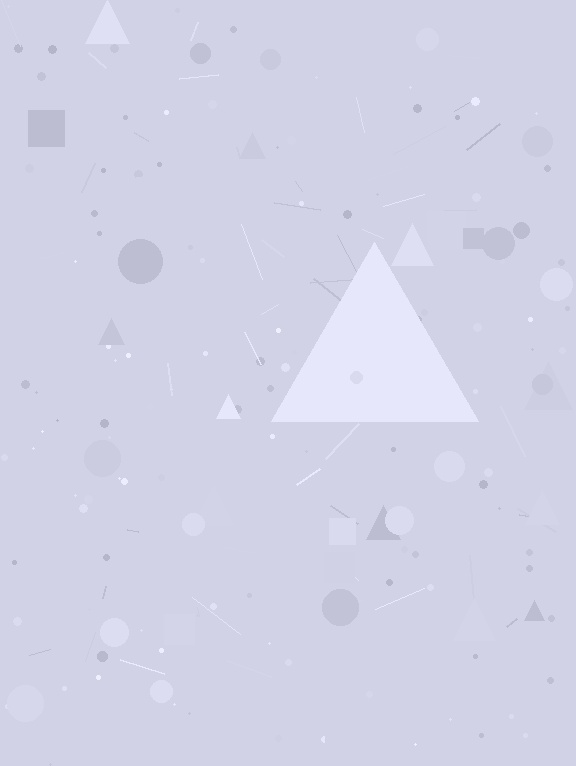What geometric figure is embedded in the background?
A triangle is embedded in the background.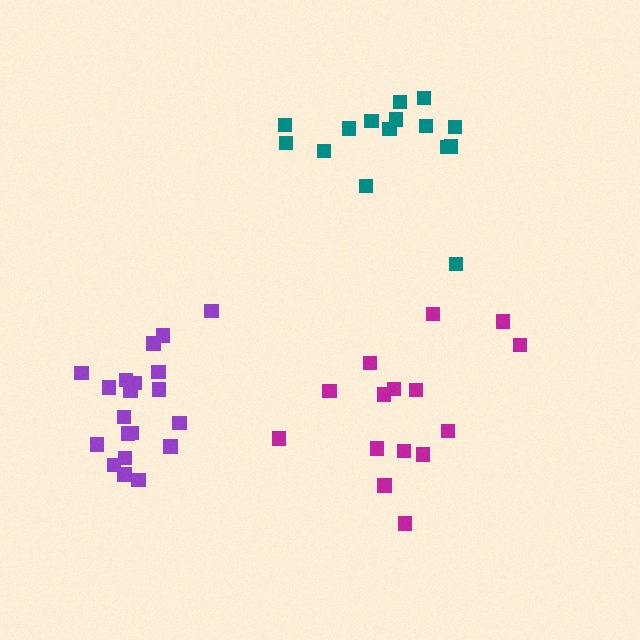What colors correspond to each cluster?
The clusters are colored: purple, teal, magenta.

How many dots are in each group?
Group 1: 20 dots, Group 2: 15 dots, Group 3: 15 dots (50 total).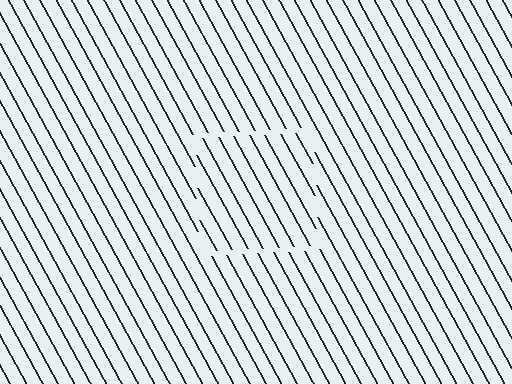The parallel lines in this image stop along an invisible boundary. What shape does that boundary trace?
An illusory square. The interior of the shape contains the same grating, shifted by half a period — the contour is defined by the phase discontinuity where line-ends from the inner and outer gratings abut.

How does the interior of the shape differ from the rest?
The interior of the shape contains the same grating, shifted by half a period — the contour is defined by the phase discontinuity where line-ends from the inner and outer gratings abut.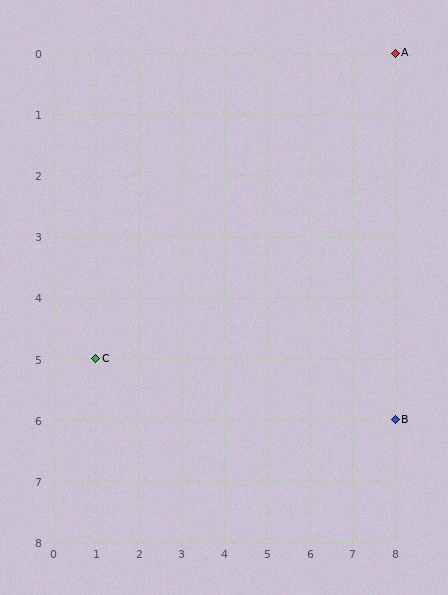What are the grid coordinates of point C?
Point C is at grid coordinates (1, 5).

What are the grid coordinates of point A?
Point A is at grid coordinates (8, 0).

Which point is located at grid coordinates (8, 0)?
Point A is at (8, 0).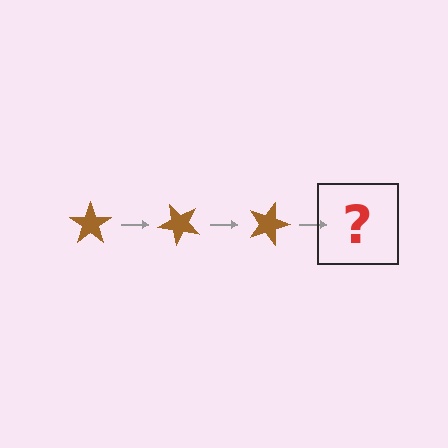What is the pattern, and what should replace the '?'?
The pattern is that the star rotates 45 degrees each step. The '?' should be a brown star rotated 135 degrees.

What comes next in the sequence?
The next element should be a brown star rotated 135 degrees.